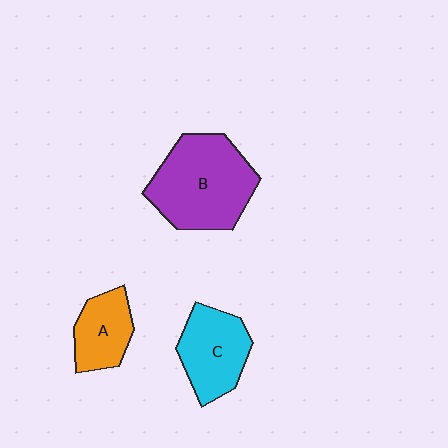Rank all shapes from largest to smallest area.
From largest to smallest: B (purple), C (cyan), A (orange).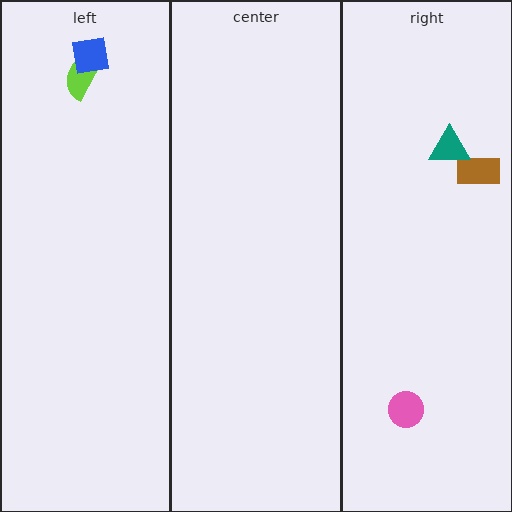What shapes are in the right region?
The pink circle, the brown rectangle, the teal triangle.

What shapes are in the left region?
The lime semicircle, the blue square.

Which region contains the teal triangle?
The right region.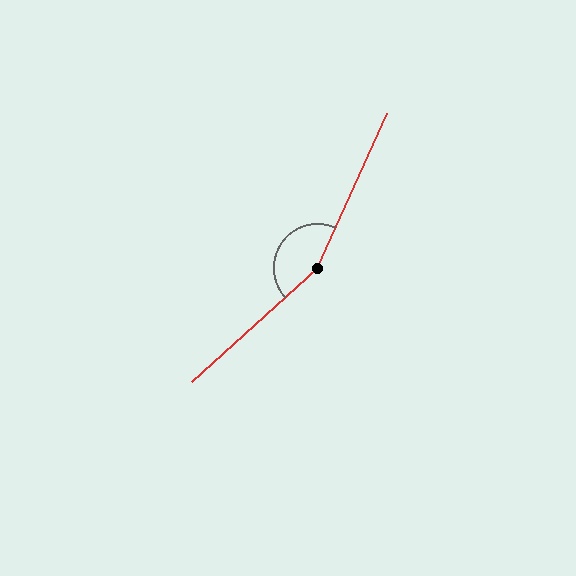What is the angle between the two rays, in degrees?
Approximately 157 degrees.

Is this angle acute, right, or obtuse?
It is obtuse.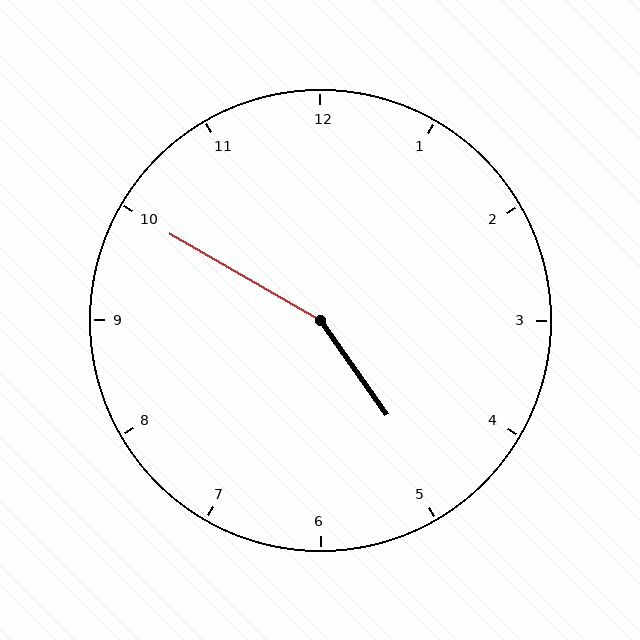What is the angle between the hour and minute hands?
Approximately 155 degrees.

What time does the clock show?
4:50.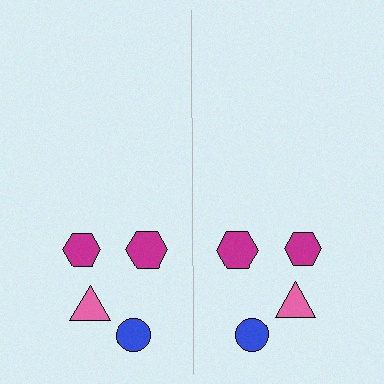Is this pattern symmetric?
Yes, this pattern has bilateral (reflection) symmetry.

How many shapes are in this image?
There are 8 shapes in this image.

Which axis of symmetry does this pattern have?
The pattern has a vertical axis of symmetry running through the center of the image.